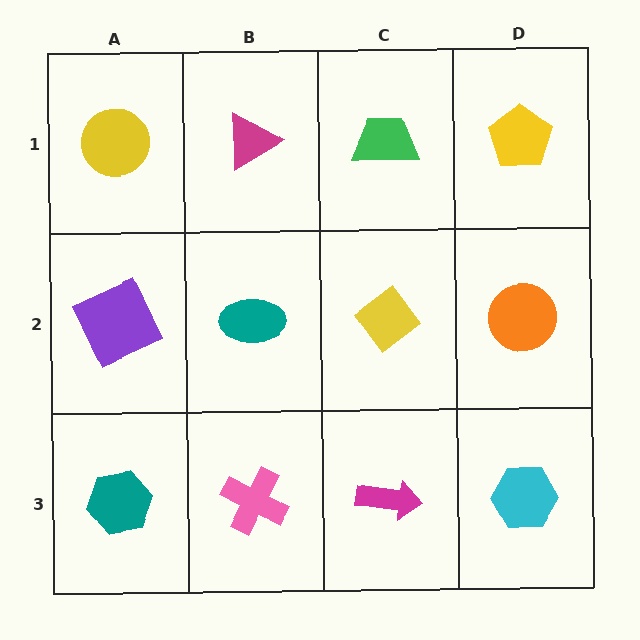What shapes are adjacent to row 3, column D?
An orange circle (row 2, column D), a magenta arrow (row 3, column C).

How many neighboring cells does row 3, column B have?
3.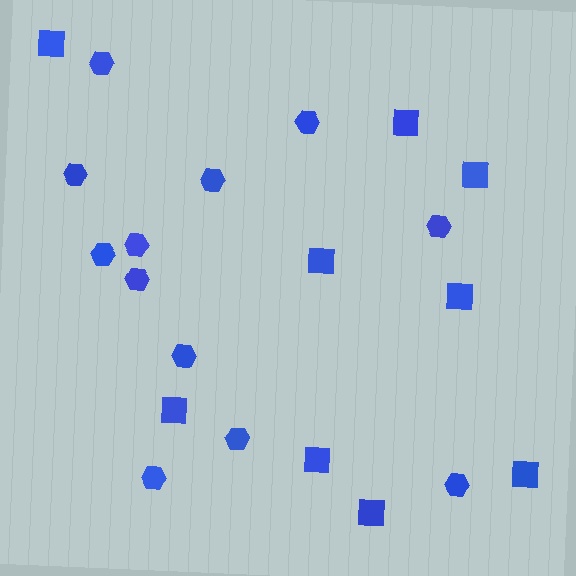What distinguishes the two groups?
There are 2 groups: one group of hexagons (12) and one group of squares (9).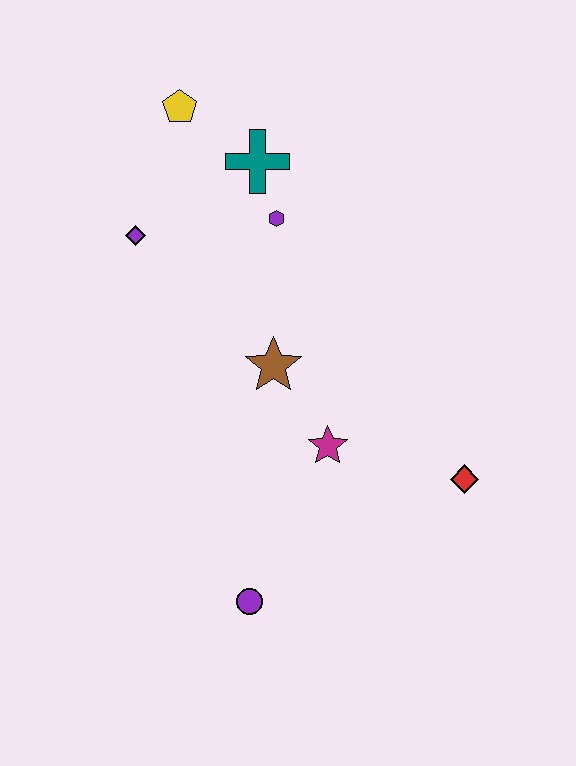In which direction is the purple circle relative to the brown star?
The purple circle is below the brown star.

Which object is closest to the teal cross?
The purple hexagon is closest to the teal cross.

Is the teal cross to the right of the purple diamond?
Yes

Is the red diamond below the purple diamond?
Yes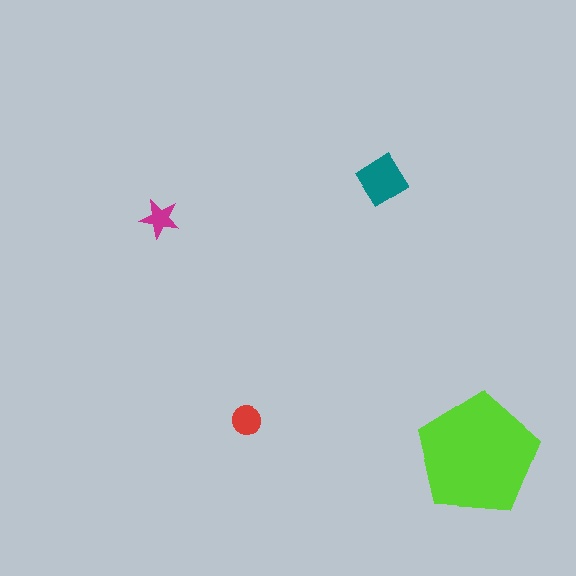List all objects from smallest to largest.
The magenta star, the red circle, the teal diamond, the lime pentagon.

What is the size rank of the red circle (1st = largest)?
3rd.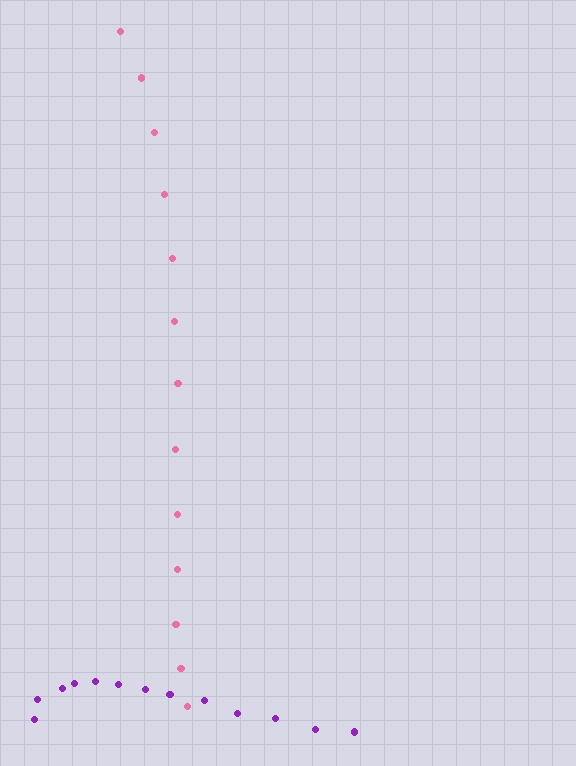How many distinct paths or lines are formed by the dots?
There are 2 distinct paths.